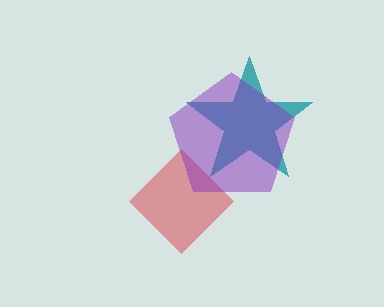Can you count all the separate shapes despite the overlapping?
Yes, there are 3 separate shapes.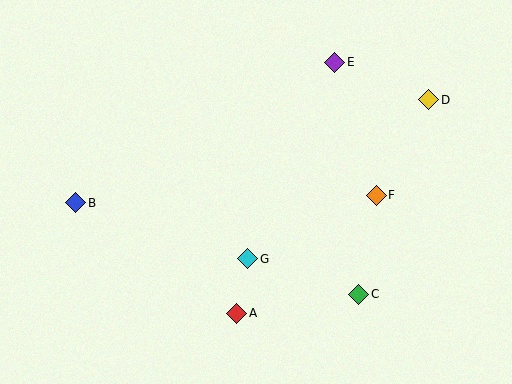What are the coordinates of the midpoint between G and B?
The midpoint between G and B is at (162, 231).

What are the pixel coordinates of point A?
Point A is at (237, 313).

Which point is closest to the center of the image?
Point G at (248, 259) is closest to the center.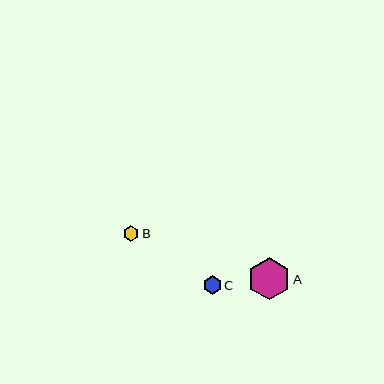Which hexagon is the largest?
Hexagon A is the largest with a size of approximately 42 pixels.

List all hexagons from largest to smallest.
From largest to smallest: A, C, B.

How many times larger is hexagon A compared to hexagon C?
Hexagon A is approximately 2.3 times the size of hexagon C.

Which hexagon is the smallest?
Hexagon B is the smallest with a size of approximately 16 pixels.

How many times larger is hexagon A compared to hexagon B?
Hexagon A is approximately 2.6 times the size of hexagon B.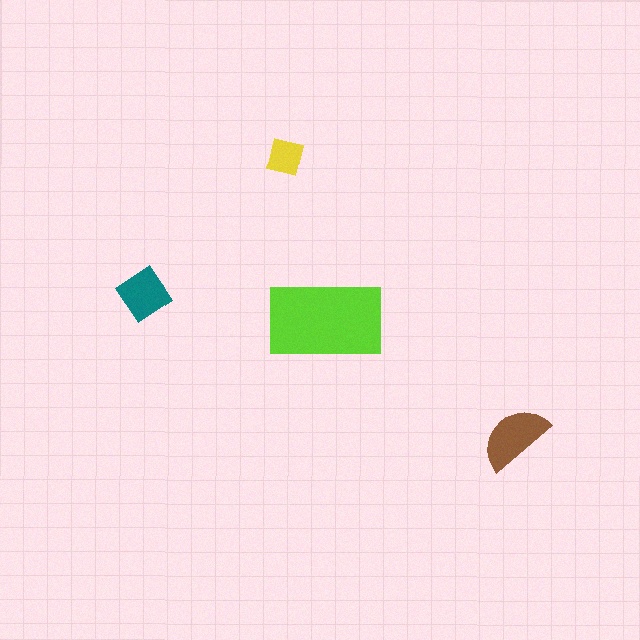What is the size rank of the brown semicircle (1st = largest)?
2nd.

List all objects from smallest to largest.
The yellow square, the teal diamond, the brown semicircle, the lime rectangle.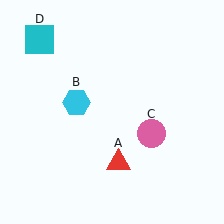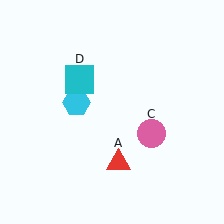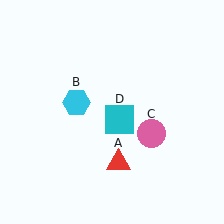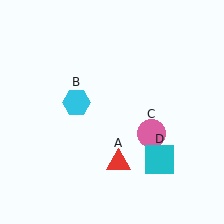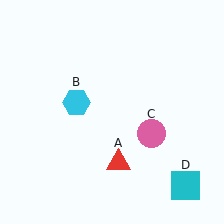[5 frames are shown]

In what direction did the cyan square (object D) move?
The cyan square (object D) moved down and to the right.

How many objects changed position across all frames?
1 object changed position: cyan square (object D).